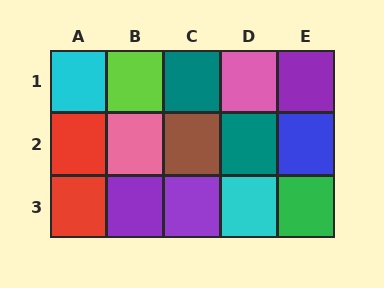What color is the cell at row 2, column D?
Teal.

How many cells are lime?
1 cell is lime.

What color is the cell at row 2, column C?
Brown.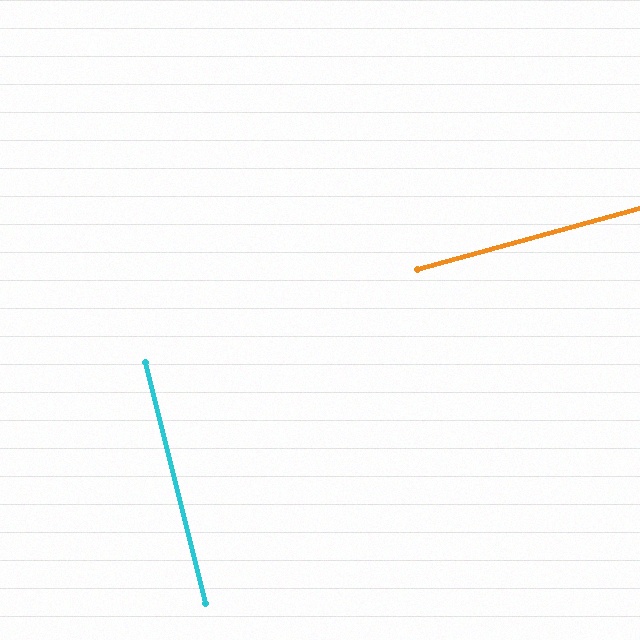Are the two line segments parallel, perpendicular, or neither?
Perpendicular — they meet at approximately 89°.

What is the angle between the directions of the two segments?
Approximately 89 degrees.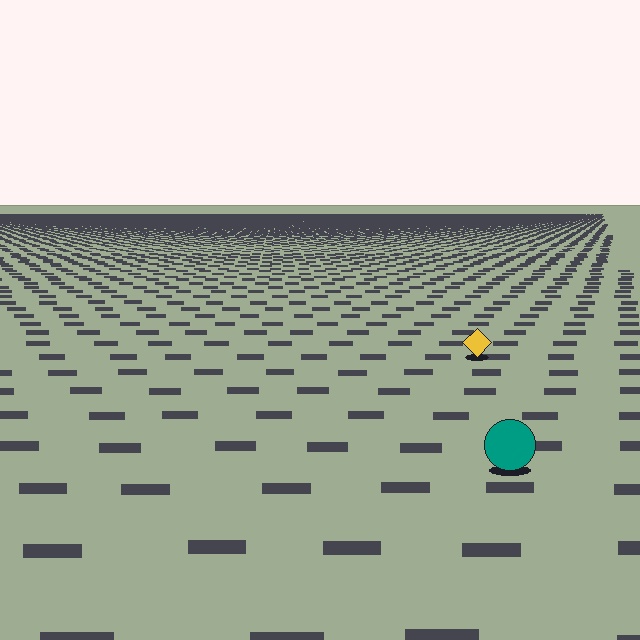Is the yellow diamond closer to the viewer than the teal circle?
No. The teal circle is closer — you can tell from the texture gradient: the ground texture is coarser near it.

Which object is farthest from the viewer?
The yellow diamond is farthest from the viewer. It appears smaller and the ground texture around it is denser.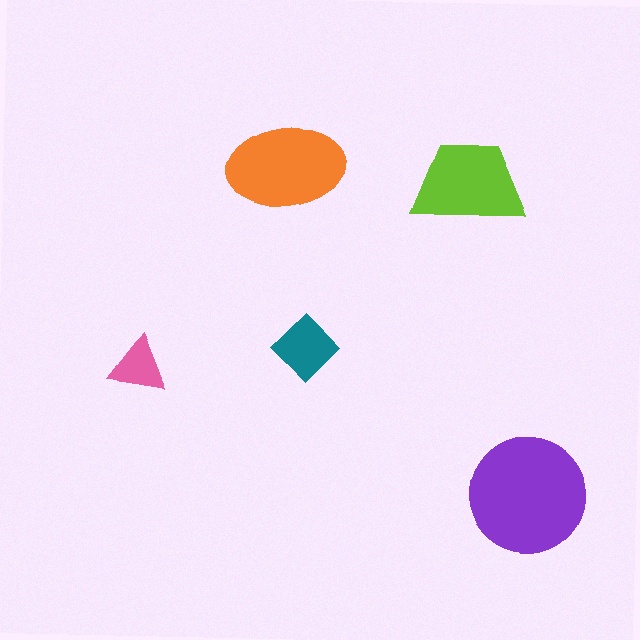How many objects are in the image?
There are 5 objects in the image.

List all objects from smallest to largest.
The pink triangle, the teal diamond, the lime trapezoid, the orange ellipse, the purple circle.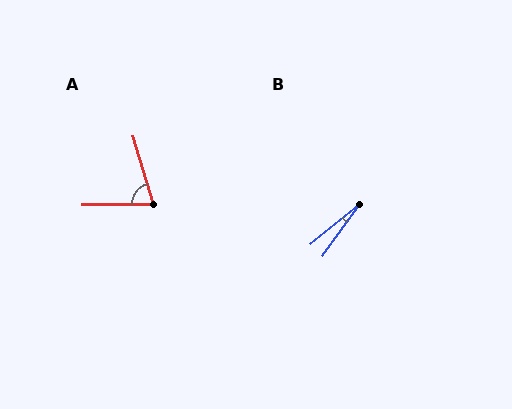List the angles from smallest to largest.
B (16°), A (73°).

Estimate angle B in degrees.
Approximately 16 degrees.